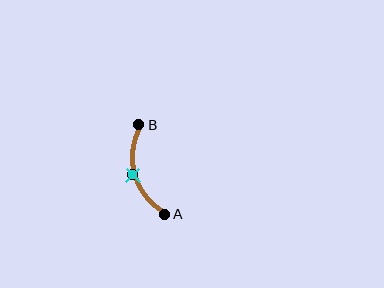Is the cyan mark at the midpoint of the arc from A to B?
Yes. The cyan mark lies on the arc at equal arc-length from both A and B — it is the arc midpoint.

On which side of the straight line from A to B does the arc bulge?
The arc bulges to the left of the straight line connecting A and B.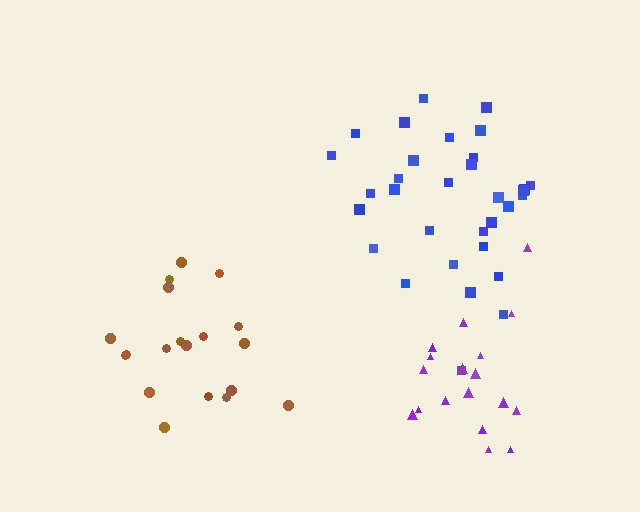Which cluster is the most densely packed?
Purple.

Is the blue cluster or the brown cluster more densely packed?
Brown.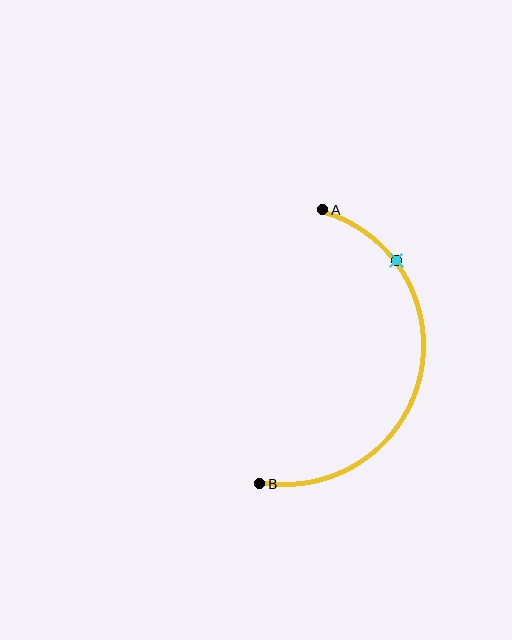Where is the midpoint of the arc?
The arc midpoint is the point on the curve farthest from the straight line joining A and B. It sits to the right of that line.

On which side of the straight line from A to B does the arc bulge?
The arc bulges to the right of the straight line connecting A and B.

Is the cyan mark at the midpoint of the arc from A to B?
No. The cyan mark lies on the arc but is closer to endpoint A. The arc midpoint would be at the point on the curve equidistant along the arc from both A and B.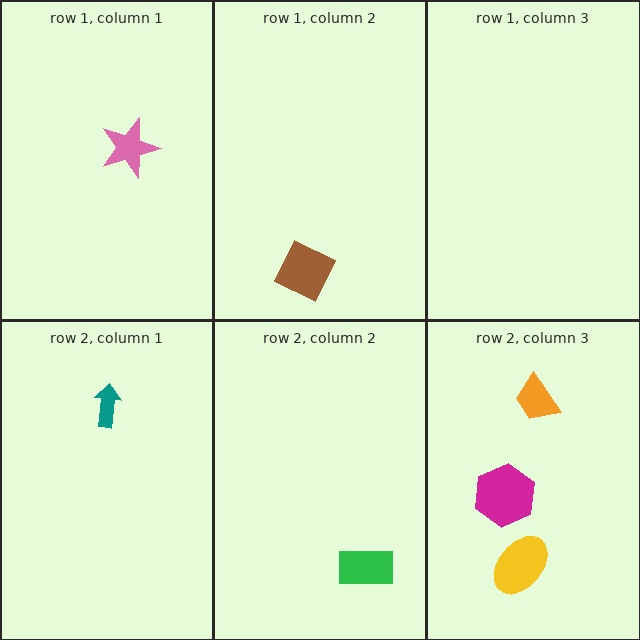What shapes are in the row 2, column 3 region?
The orange trapezoid, the yellow ellipse, the magenta hexagon.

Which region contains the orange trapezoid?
The row 2, column 3 region.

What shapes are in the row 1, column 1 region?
The pink star.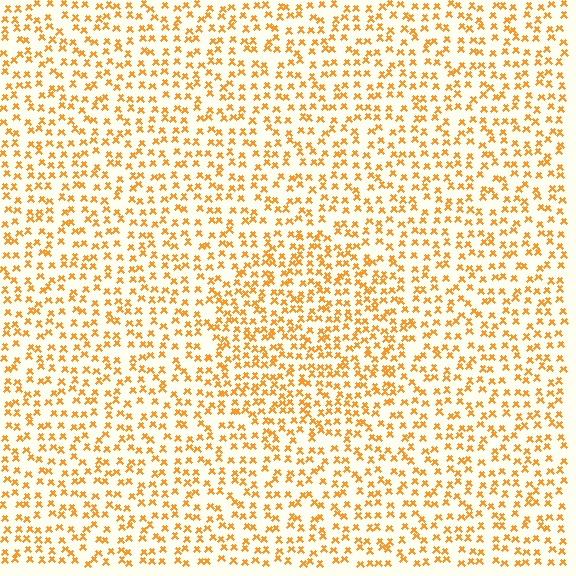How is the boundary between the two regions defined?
The boundary is defined by a change in element density (approximately 1.5x ratio). All elements are the same color, size, and shape.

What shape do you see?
I see a circle.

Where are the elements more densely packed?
The elements are more densely packed inside the circle boundary.